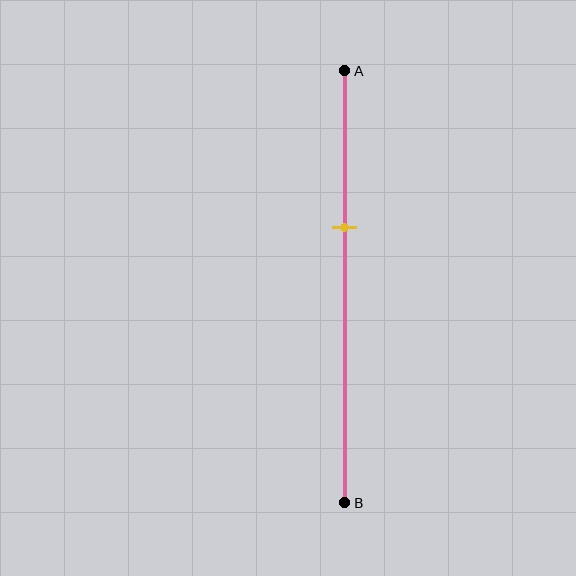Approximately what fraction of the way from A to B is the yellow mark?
The yellow mark is approximately 35% of the way from A to B.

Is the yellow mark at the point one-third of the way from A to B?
No, the mark is at about 35% from A, not at the 33% one-third point.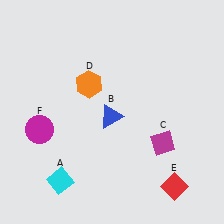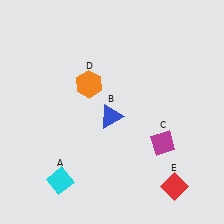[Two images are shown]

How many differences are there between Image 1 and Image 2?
There is 1 difference between the two images.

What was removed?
The magenta circle (F) was removed in Image 2.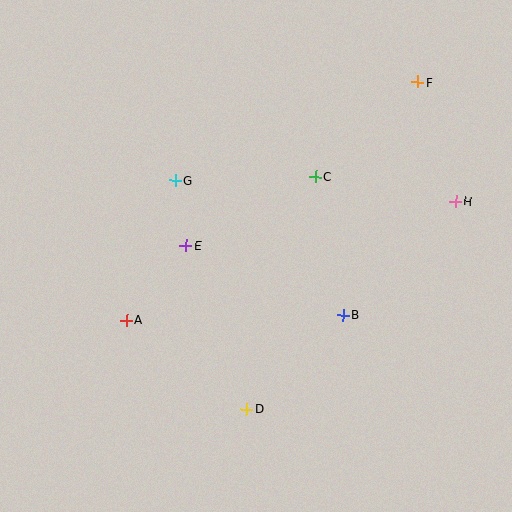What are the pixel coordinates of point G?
Point G is at (175, 180).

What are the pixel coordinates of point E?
Point E is at (186, 245).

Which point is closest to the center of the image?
Point E at (186, 245) is closest to the center.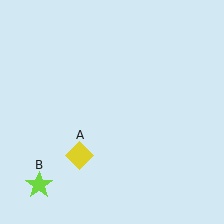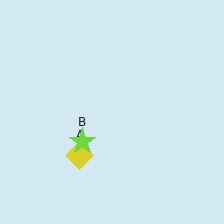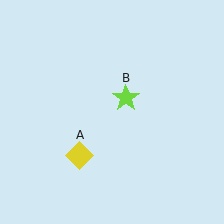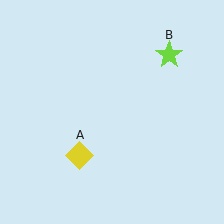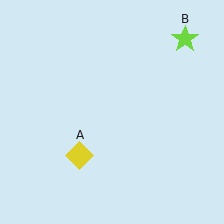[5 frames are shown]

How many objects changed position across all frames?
1 object changed position: lime star (object B).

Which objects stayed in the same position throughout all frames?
Yellow diamond (object A) remained stationary.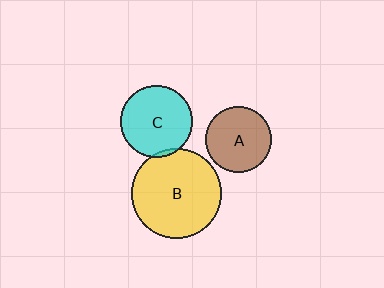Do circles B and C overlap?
Yes.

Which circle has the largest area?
Circle B (yellow).